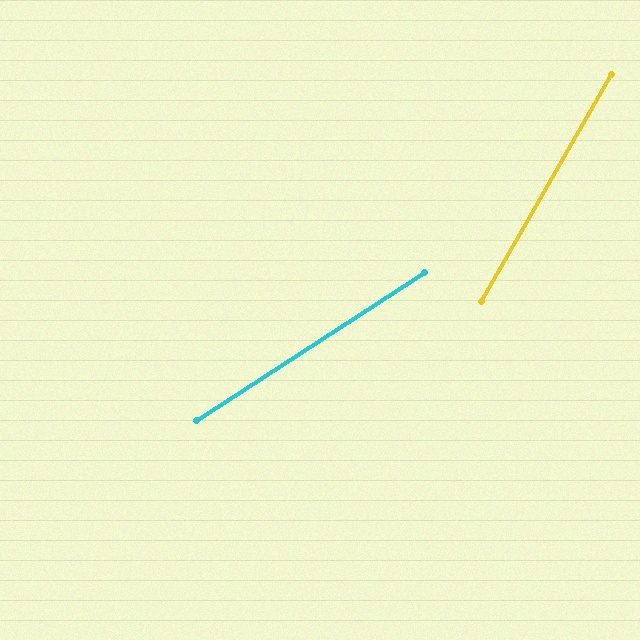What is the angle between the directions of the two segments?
Approximately 27 degrees.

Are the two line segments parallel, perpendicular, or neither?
Neither parallel nor perpendicular — they differ by about 27°.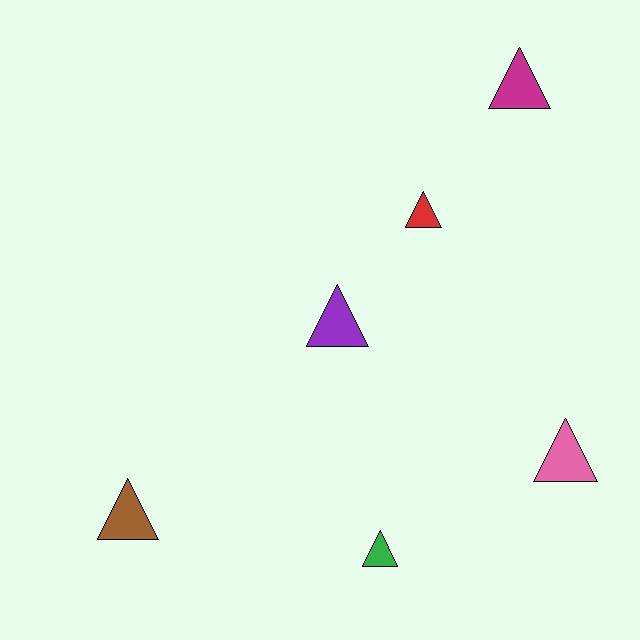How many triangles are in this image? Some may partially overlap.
There are 6 triangles.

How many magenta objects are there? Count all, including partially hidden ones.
There is 1 magenta object.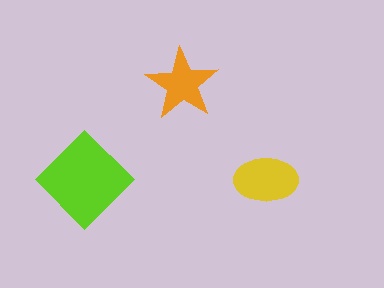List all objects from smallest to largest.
The orange star, the yellow ellipse, the lime diamond.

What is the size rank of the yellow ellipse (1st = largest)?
2nd.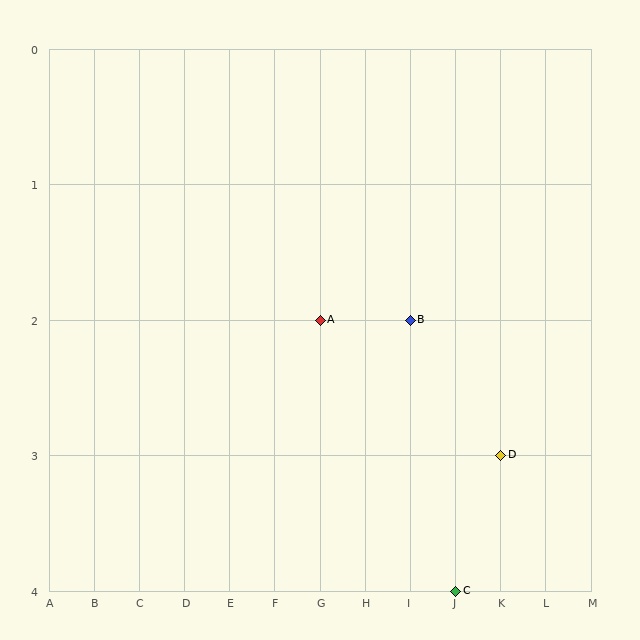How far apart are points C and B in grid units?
Points C and B are 1 column and 2 rows apart (about 2.2 grid units diagonally).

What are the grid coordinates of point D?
Point D is at grid coordinates (K, 3).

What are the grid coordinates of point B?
Point B is at grid coordinates (I, 2).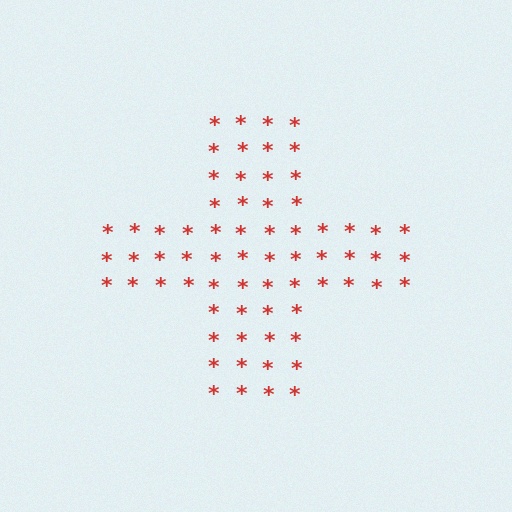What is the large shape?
The large shape is a cross.